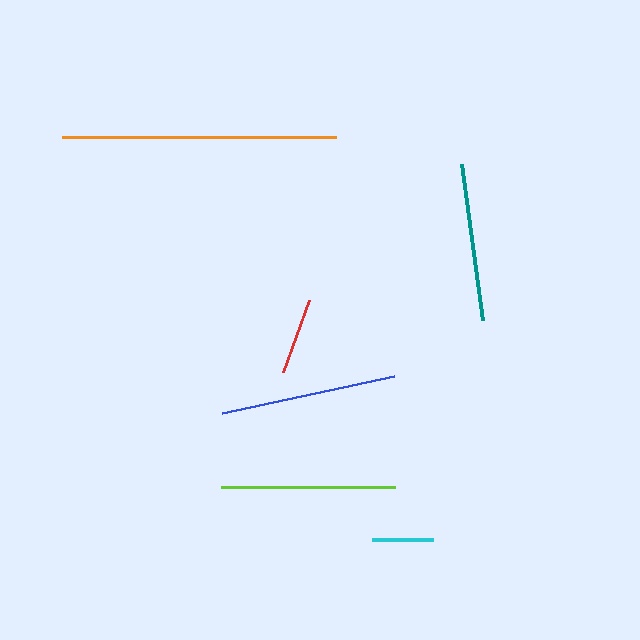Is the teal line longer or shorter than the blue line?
The blue line is longer than the teal line.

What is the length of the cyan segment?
The cyan segment is approximately 61 pixels long.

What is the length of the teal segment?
The teal segment is approximately 157 pixels long.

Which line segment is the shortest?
The cyan line is the shortest at approximately 61 pixels.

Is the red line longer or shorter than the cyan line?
The red line is longer than the cyan line.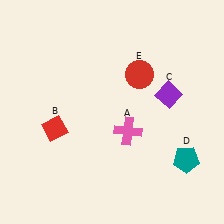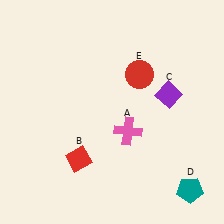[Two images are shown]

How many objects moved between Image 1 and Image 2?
2 objects moved between the two images.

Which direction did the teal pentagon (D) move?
The teal pentagon (D) moved down.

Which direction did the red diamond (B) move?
The red diamond (B) moved down.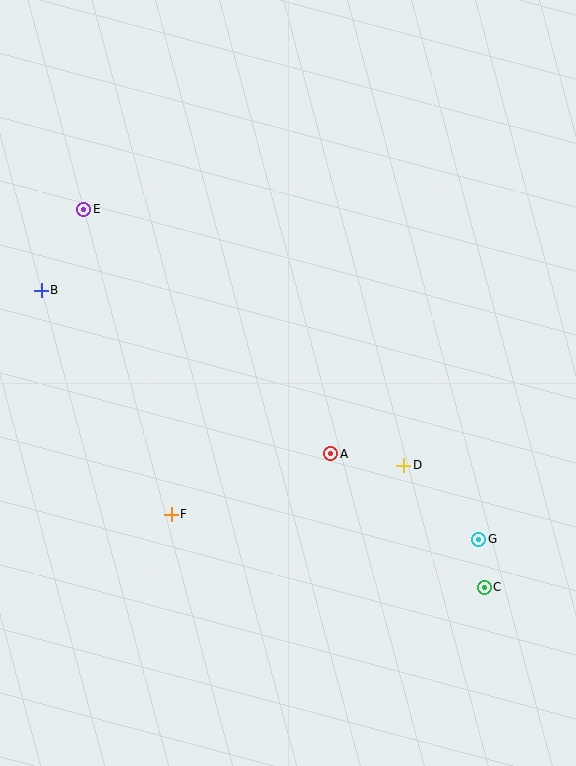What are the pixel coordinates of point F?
Point F is at (171, 514).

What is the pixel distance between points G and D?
The distance between G and D is 105 pixels.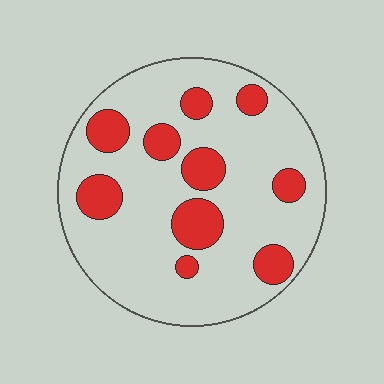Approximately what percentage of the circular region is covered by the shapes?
Approximately 20%.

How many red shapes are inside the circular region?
10.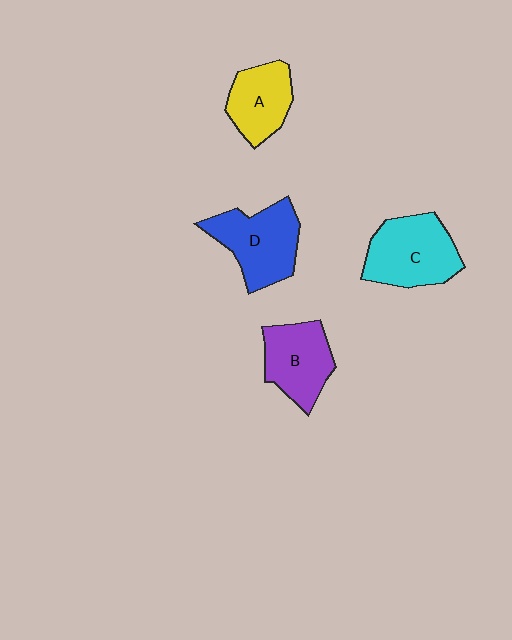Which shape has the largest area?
Shape C (cyan).